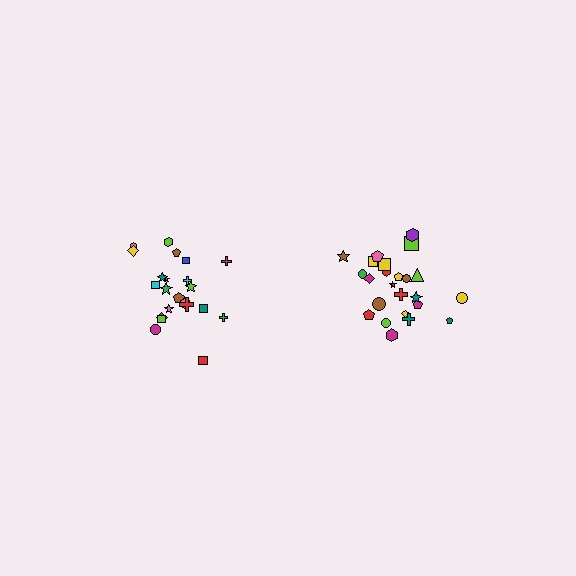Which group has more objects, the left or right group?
The right group.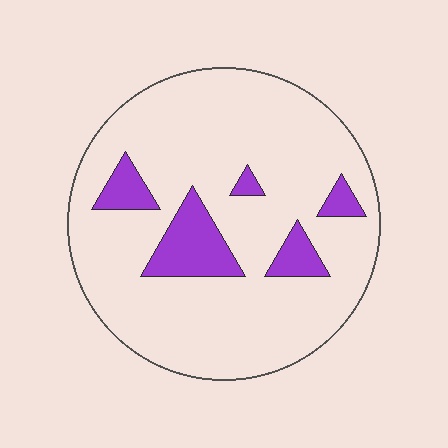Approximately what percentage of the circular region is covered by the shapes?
Approximately 15%.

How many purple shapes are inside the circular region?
5.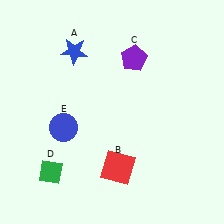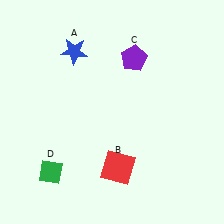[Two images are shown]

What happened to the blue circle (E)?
The blue circle (E) was removed in Image 2. It was in the bottom-left area of Image 1.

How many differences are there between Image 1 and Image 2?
There is 1 difference between the two images.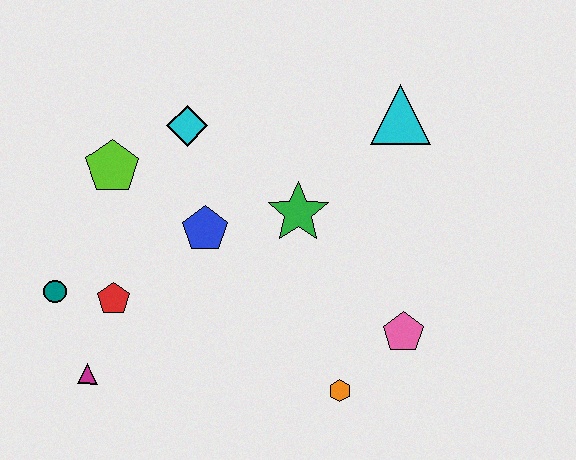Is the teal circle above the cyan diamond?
No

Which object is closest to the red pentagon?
The teal circle is closest to the red pentagon.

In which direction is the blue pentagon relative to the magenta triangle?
The blue pentagon is above the magenta triangle.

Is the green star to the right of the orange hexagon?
No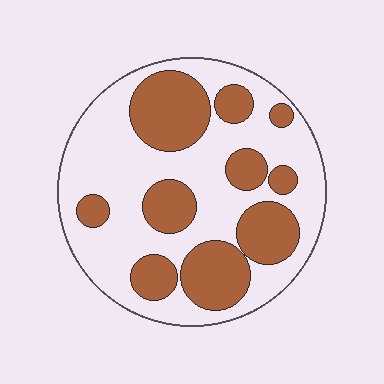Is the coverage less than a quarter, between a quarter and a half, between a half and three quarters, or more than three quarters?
Between a quarter and a half.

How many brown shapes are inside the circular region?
10.